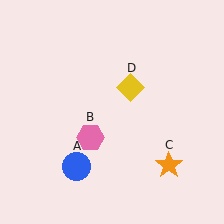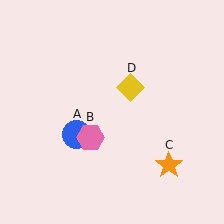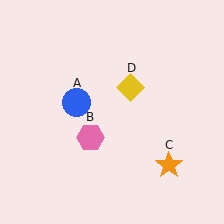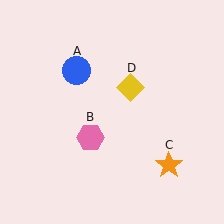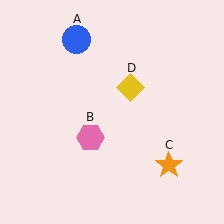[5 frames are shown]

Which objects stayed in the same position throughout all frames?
Pink hexagon (object B) and orange star (object C) and yellow diamond (object D) remained stationary.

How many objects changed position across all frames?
1 object changed position: blue circle (object A).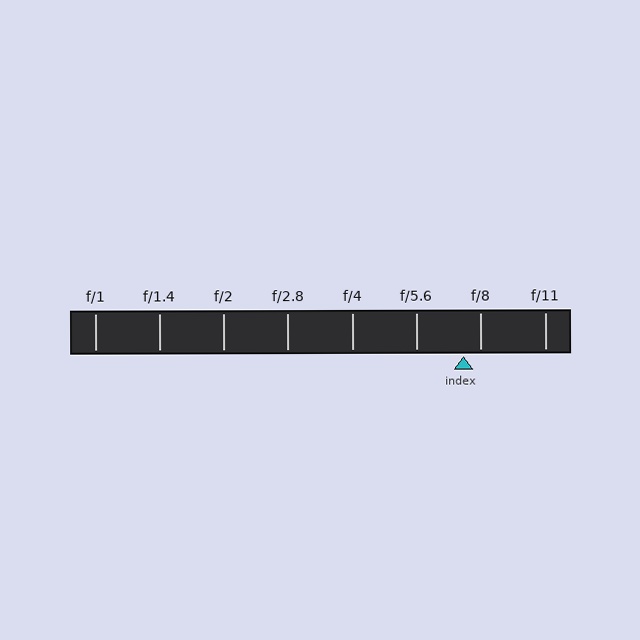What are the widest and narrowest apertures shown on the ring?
The widest aperture shown is f/1 and the narrowest is f/11.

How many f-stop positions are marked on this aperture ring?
There are 8 f-stop positions marked.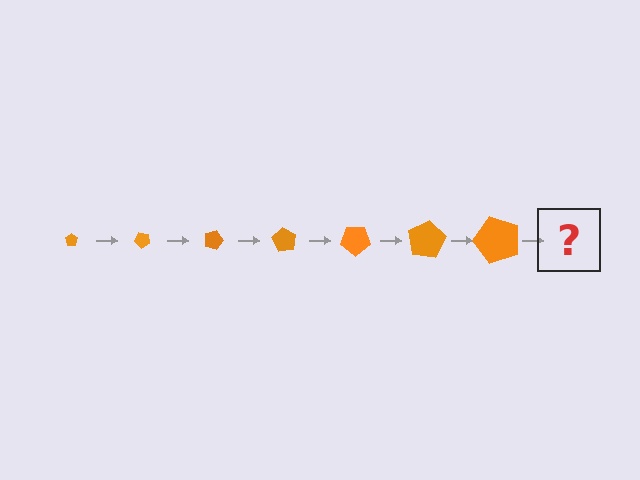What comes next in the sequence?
The next element should be a pentagon, larger than the previous one and rotated 315 degrees from the start.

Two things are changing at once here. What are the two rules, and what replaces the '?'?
The two rules are that the pentagon grows larger each step and it rotates 45 degrees each step. The '?' should be a pentagon, larger than the previous one and rotated 315 degrees from the start.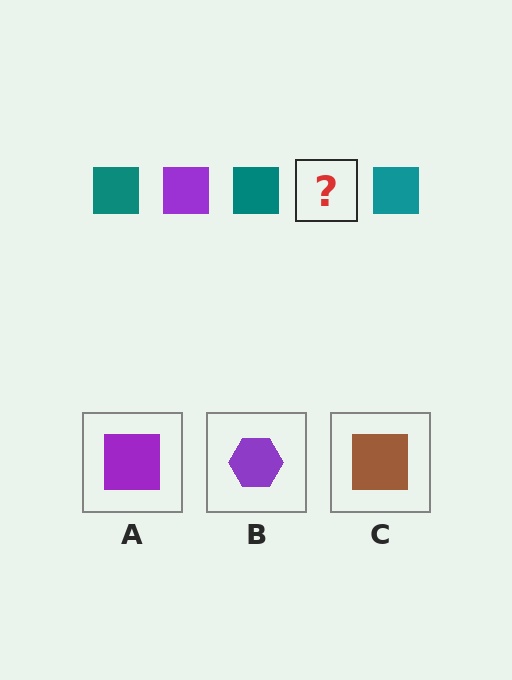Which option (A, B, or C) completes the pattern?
A.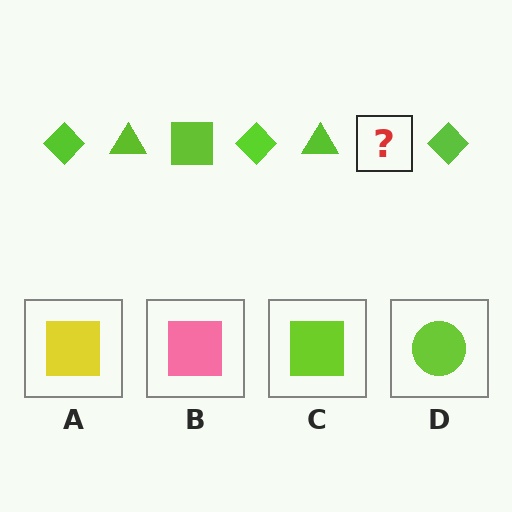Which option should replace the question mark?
Option C.